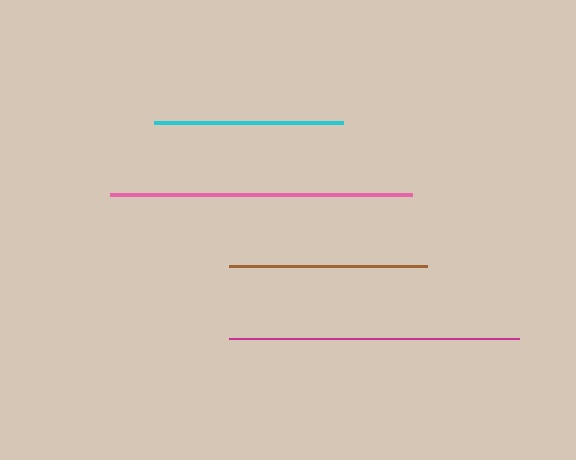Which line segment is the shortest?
The cyan line is the shortest at approximately 189 pixels.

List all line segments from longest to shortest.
From longest to shortest: pink, magenta, brown, cyan.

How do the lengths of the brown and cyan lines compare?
The brown and cyan lines are approximately the same length.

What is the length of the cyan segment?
The cyan segment is approximately 189 pixels long.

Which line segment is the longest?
The pink line is the longest at approximately 302 pixels.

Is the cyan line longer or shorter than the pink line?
The pink line is longer than the cyan line.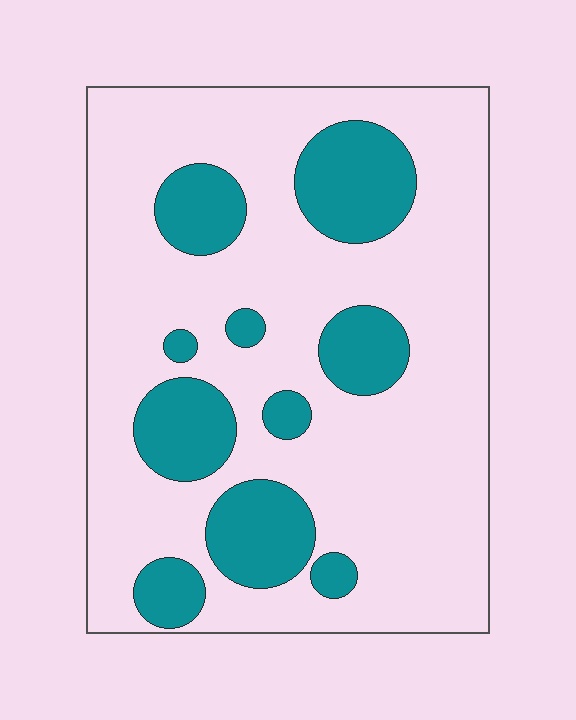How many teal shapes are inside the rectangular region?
10.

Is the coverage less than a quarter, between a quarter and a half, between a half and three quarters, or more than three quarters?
Less than a quarter.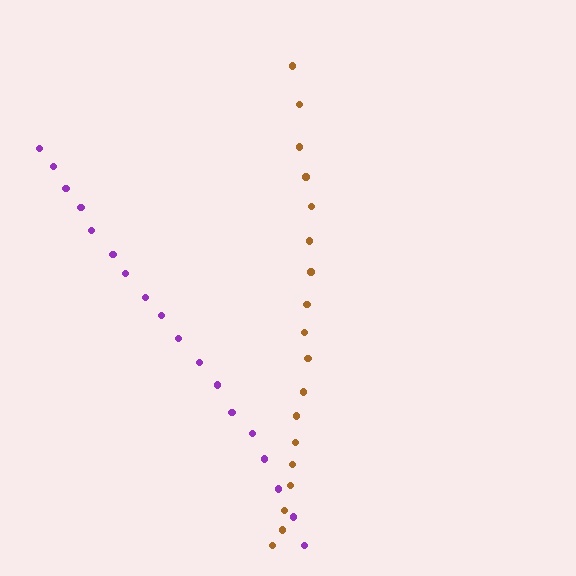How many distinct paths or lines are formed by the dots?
There are 2 distinct paths.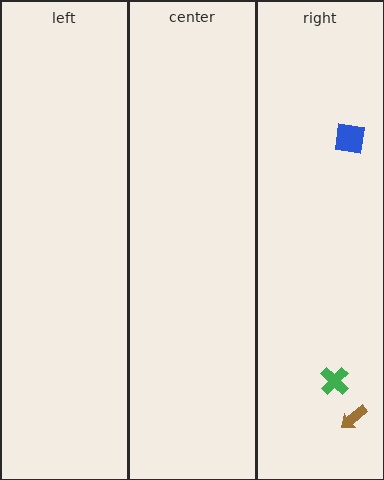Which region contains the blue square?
The right region.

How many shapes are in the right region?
3.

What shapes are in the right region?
The green cross, the brown arrow, the blue square.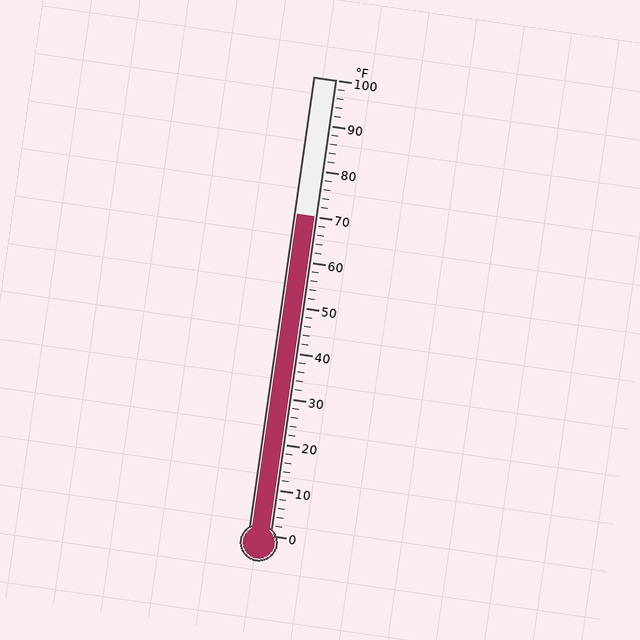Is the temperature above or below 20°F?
The temperature is above 20°F.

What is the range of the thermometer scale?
The thermometer scale ranges from 0°F to 100°F.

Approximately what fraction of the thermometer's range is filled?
The thermometer is filled to approximately 70% of its range.